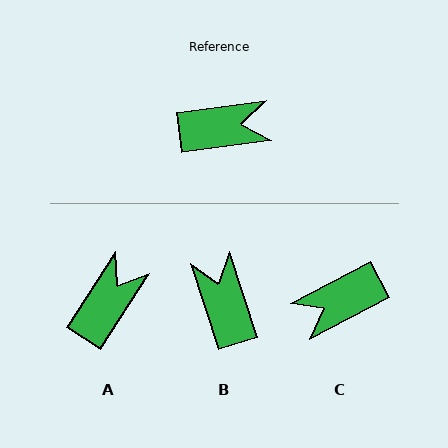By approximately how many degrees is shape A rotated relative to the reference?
Approximately 49 degrees counter-clockwise.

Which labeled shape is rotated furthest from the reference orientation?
C, about 160 degrees away.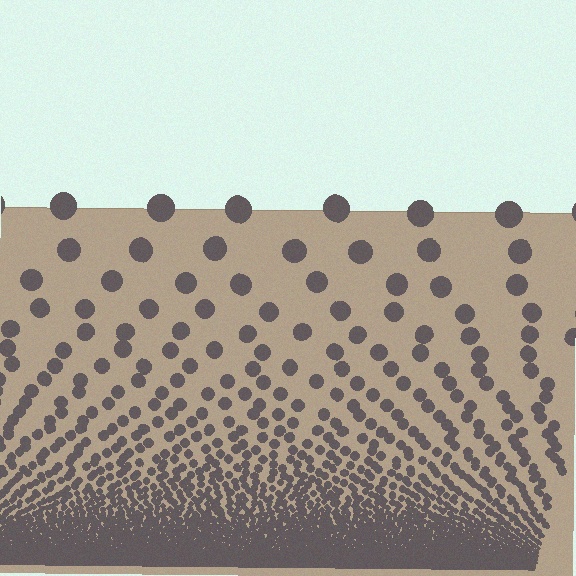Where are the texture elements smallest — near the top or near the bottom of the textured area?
Near the bottom.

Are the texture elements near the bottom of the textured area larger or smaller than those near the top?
Smaller. The gradient is inverted — elements near the bottom are smaller and denser.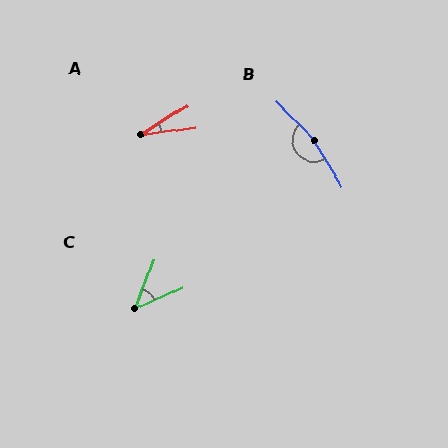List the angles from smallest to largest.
A (25°), C (44°), B (167°).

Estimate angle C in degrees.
Approximately 44 degrees.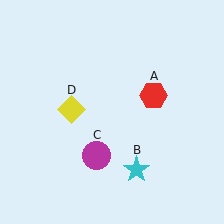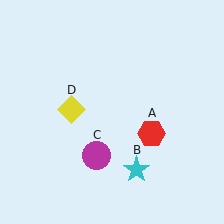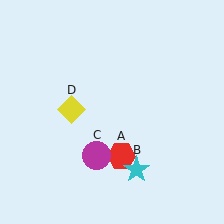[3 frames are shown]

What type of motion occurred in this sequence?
The red hexagon (object A) rotated clockwise around the center of the scene.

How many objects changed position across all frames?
1 object changed position: red hexagon (object A).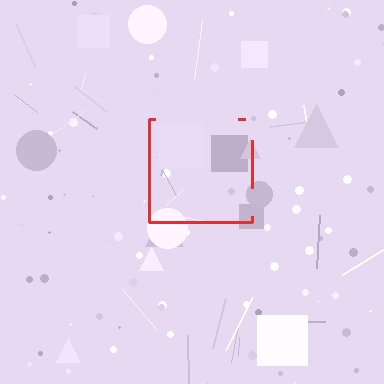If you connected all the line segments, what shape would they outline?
They would outline a square.